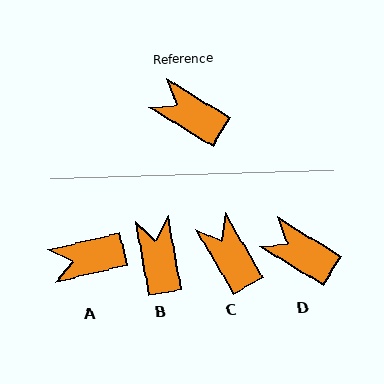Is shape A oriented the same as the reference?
No, it is off by about 45 degrees.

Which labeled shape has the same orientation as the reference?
D.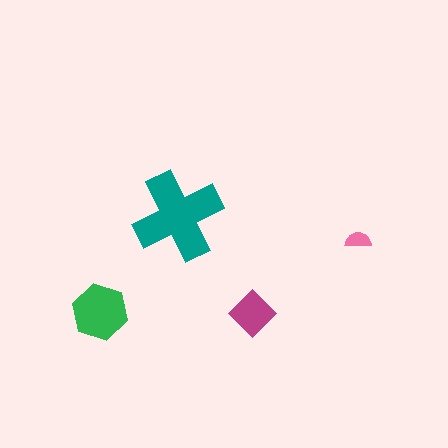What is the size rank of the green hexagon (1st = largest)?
2nd.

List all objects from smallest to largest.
The pink semicircle, the magenta diamond, the green hexagon, the teal cross.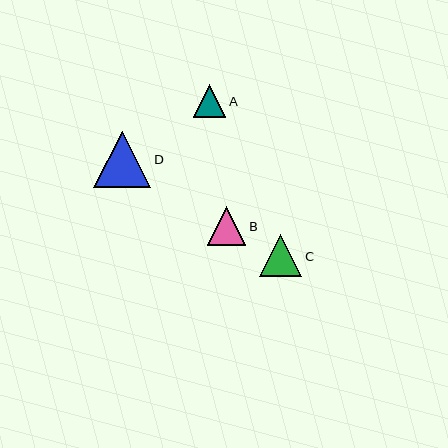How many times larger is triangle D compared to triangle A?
Triangle D is approximately 1.7 times the size of triangle A.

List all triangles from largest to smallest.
From largest to smallest: D, C, B, A.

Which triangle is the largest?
Triangle D is the largest with a size of approximately 57 pixels.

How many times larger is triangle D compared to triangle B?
Triangle D is approximately 1.5 times the size of triangle B.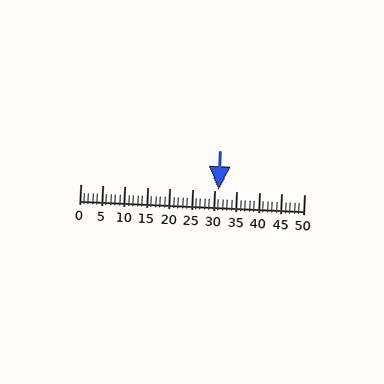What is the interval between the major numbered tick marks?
The major tick marks are spaced 5 units apart.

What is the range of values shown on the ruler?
The ruler shows values from 0 to 50.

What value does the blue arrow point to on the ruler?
The blue arrow points to approximately 31.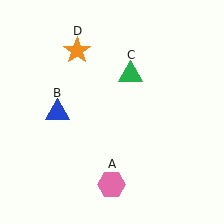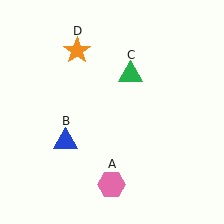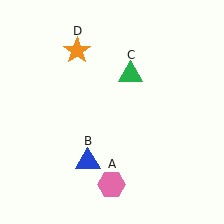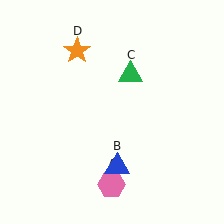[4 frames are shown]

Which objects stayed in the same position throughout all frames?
Pink hexagon (object A) and green triangle (object C) and orange star (object D) remained stationary.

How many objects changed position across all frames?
1 object changed position: blue triangle (object B).